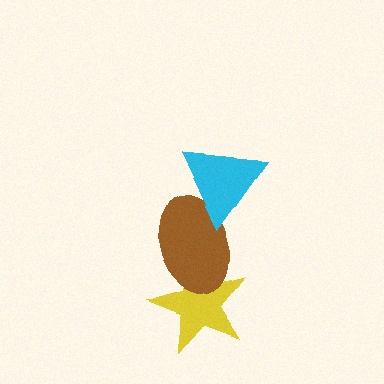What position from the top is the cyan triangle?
The cyan triangle is 1st from the top.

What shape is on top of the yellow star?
The brown ellipse is on top of the yellow star.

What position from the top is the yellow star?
The yellow star is 3rd from the top.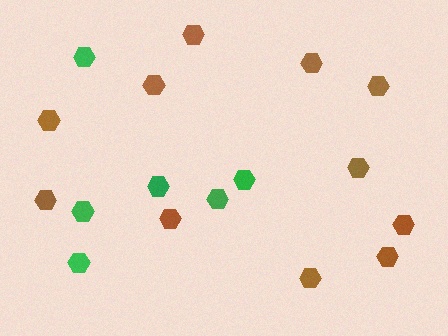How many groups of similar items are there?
There are 2 groups: one group of green hexagons (6) and one group of brown hexagons (11).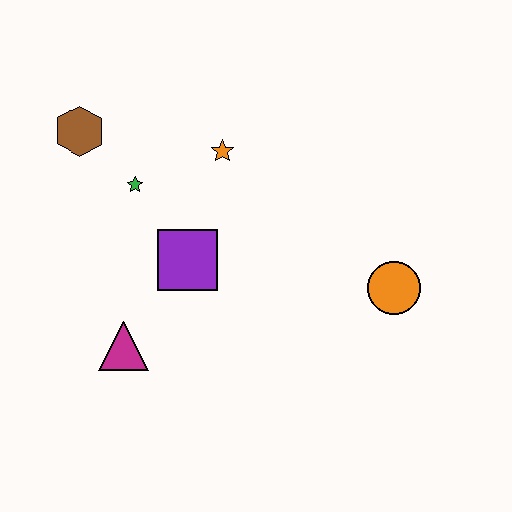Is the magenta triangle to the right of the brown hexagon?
Yes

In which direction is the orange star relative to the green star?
The orange star is to the right of the green star.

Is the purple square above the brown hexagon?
No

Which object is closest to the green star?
The brown hexagon is closest to the green star.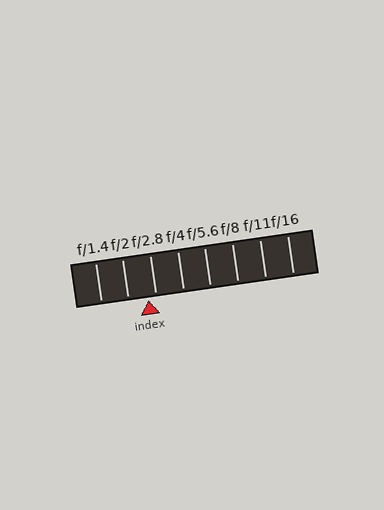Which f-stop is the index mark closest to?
The index mark is closest to f/2.8.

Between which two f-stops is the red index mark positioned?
The index mark is between f/2 and f/2.8.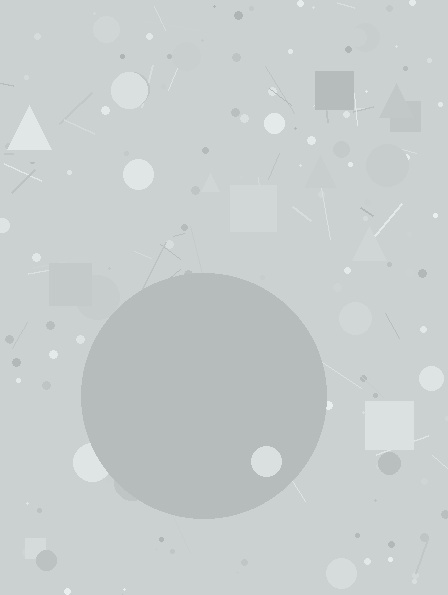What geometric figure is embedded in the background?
A circle is embedded in the background.